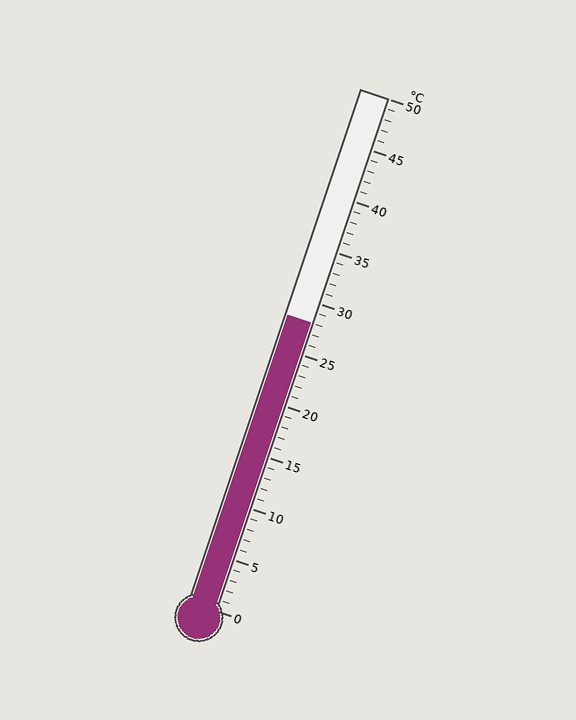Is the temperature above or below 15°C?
The temperature is above 15°C.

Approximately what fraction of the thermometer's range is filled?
The thermometer is filled to approximately 55% of its range.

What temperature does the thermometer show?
The thermometer shows approximately 28°C.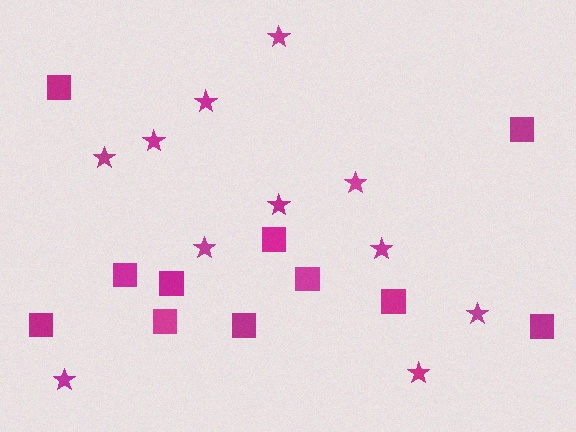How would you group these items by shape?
There are 2 groups: one group of stars (11) and one group of squares (11).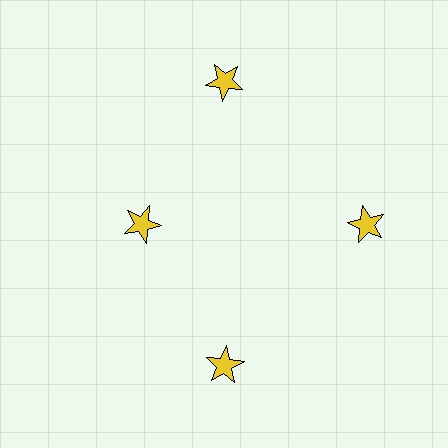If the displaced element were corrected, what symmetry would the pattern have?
It would have 4-fold rotational symmetry — the pattern would map onto itself every 90 degrees.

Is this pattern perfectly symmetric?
No. The 4 yellow stars are arranged in a ring, but one element near the 9 o'clock position is pulled inward toward the center, breaking the 4-fold rotational symmetry.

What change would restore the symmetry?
The symmetry would be restored by moving it outward, back onto the ring so that all 4 stars sit at equal angles and equal distance from the center.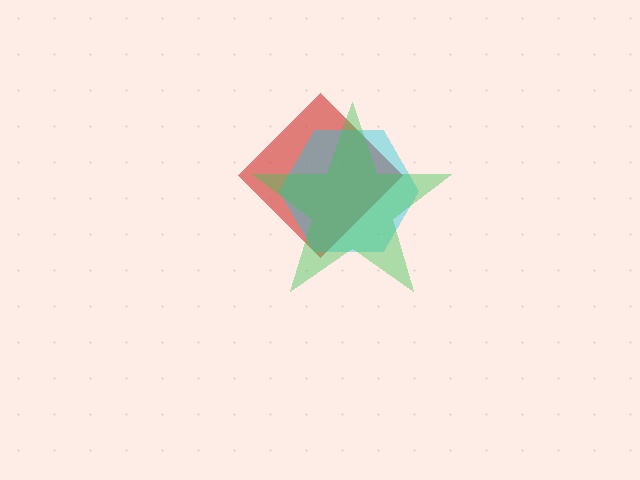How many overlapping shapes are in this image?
There are 3 overlapping shapes in the image.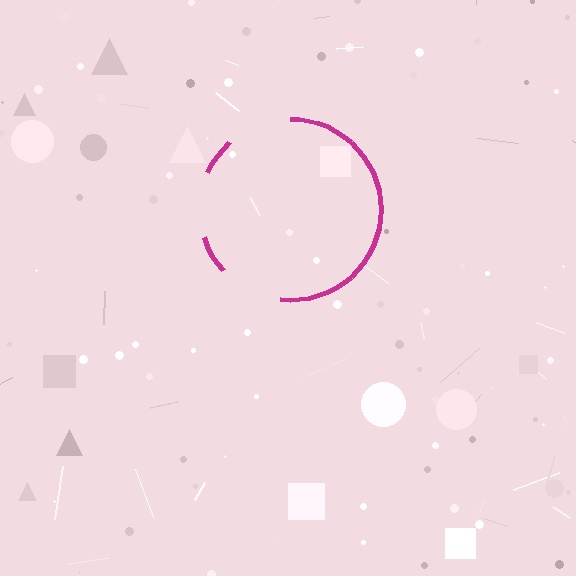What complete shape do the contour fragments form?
The contour fragments form a circle.